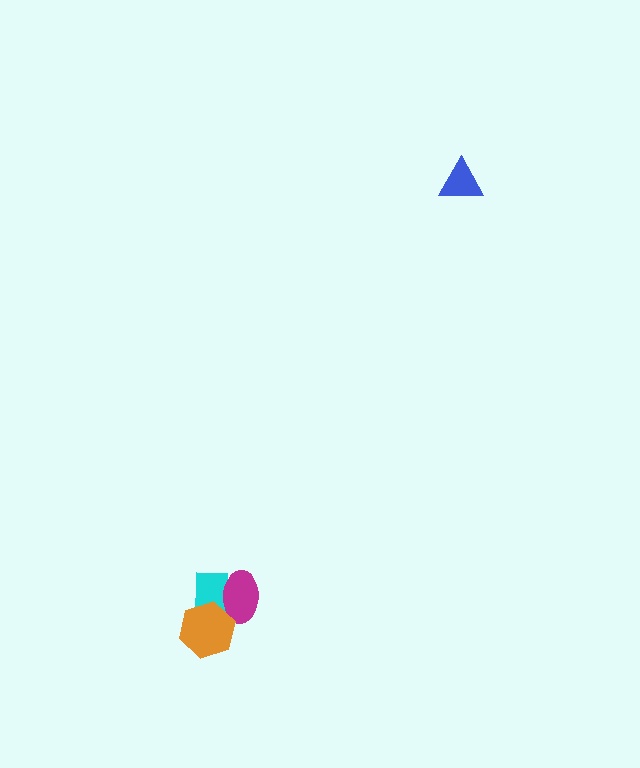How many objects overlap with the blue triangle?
0 objects overlap with the blue triangle.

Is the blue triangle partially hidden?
No, no other shape covers it.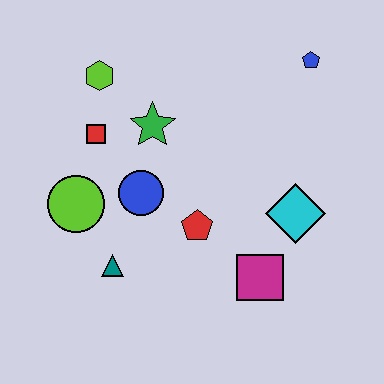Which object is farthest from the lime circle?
The blue pentagon is farthest from the lime circle.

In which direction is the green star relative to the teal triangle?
The green star is above the teal triangle.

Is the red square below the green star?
Yes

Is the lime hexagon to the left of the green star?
Yes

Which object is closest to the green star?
The red square is closest to the green star.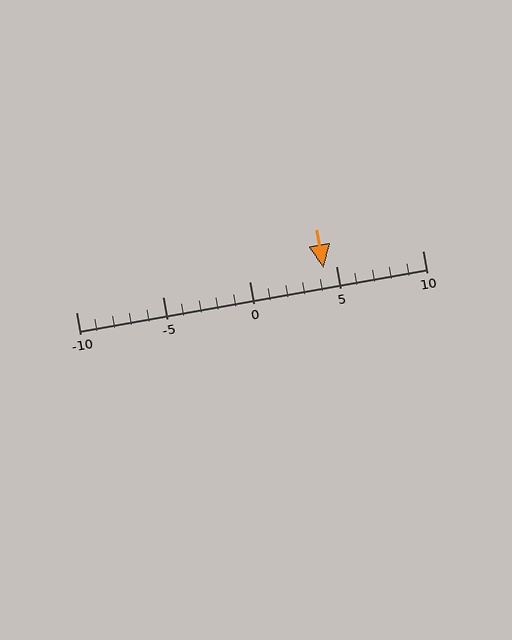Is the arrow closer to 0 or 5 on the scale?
The arrow is closer to 5.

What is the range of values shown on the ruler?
The ruler shows values from -10 to 10.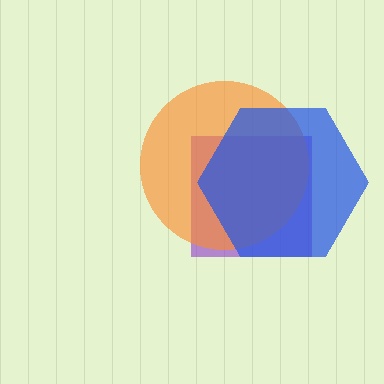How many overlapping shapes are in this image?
There are 3 overlapping shapes in the image.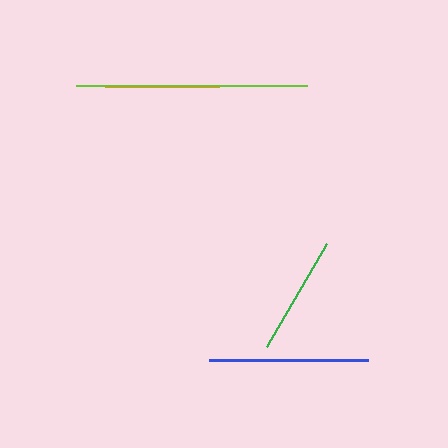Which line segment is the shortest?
The orange line is the shortest at approximately 114 pixels.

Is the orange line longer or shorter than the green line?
The green line is longer than the orange line.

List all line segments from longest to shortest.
From longest to shortest: lime, blue, green, orange.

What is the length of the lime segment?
The lime segment is approximately 231 pixels long.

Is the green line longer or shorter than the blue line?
The blue line is longer than the green line.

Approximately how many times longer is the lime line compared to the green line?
The lime line is approximately 1.9 times the length of the green line.